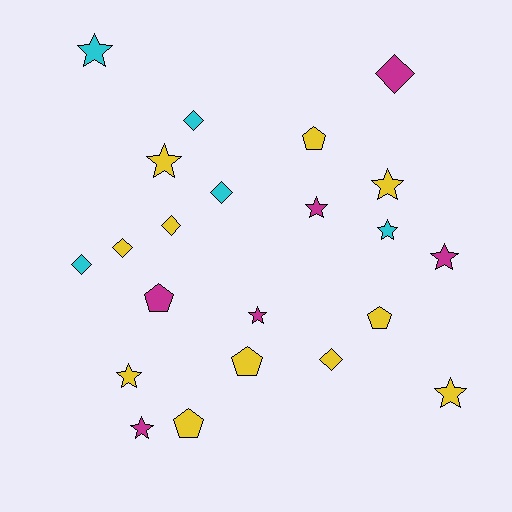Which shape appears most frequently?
Star, with 10 objects.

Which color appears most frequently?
Yellow, with 11 objects.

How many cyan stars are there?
There are 2 cyan stars.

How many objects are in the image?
There are 22 objects.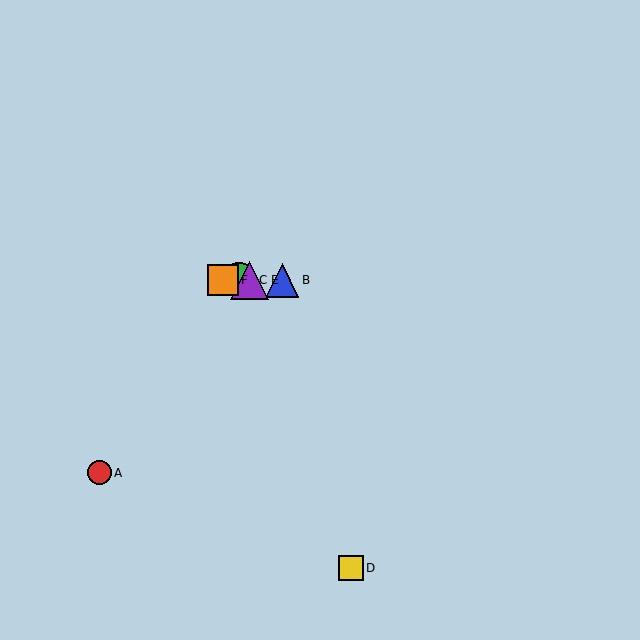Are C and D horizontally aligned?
No, C is at y≈280 and D is at y≈568.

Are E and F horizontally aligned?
Yes, both are at y≈280.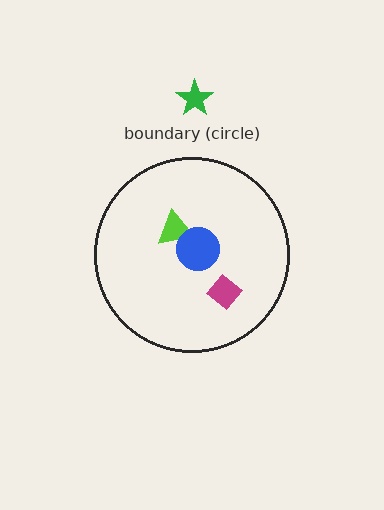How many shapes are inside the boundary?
3 inside, 1 outside.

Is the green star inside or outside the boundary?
Outside.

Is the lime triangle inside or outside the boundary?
Inside.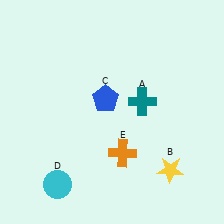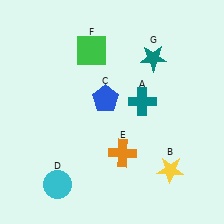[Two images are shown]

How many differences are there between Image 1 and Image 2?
There are 2 differences between the two images.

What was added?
A green square (F), a teal star (G) were added in Image 2.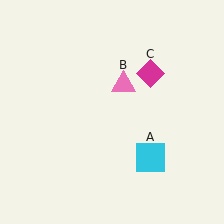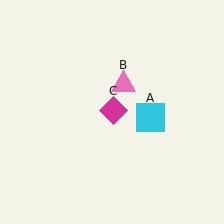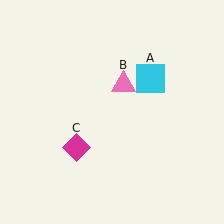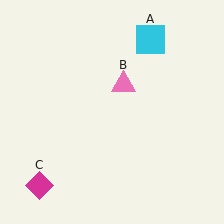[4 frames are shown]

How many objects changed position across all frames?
2 objects changed position: cyan square (object A), magenta diamond (object C).